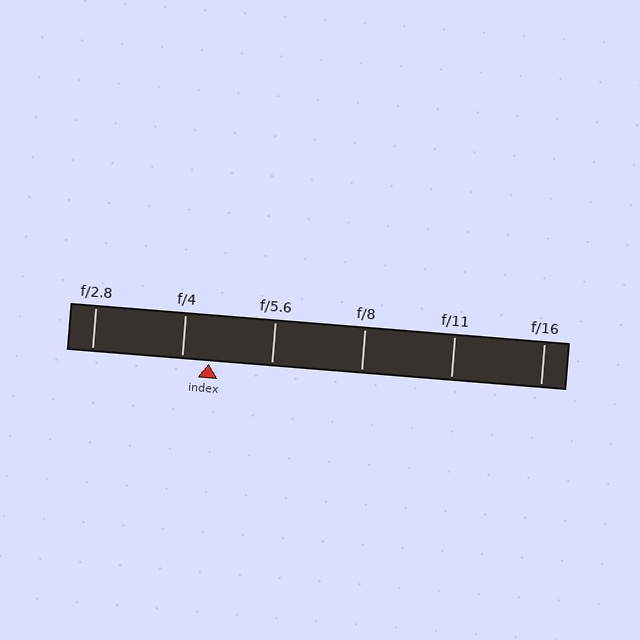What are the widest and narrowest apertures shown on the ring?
The widest aperture shown is f/2.8 and the narrowest is f/16.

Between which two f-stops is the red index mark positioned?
The index mark is between f/4 and f/5.6.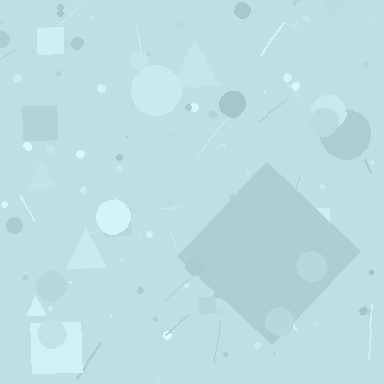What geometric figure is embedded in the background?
A diamond is embedded in the background.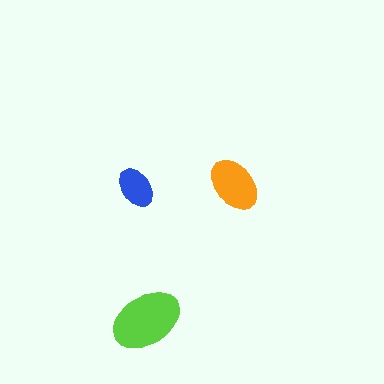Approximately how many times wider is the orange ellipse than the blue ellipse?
About 1.5 times wider.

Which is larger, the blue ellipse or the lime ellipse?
The lime one.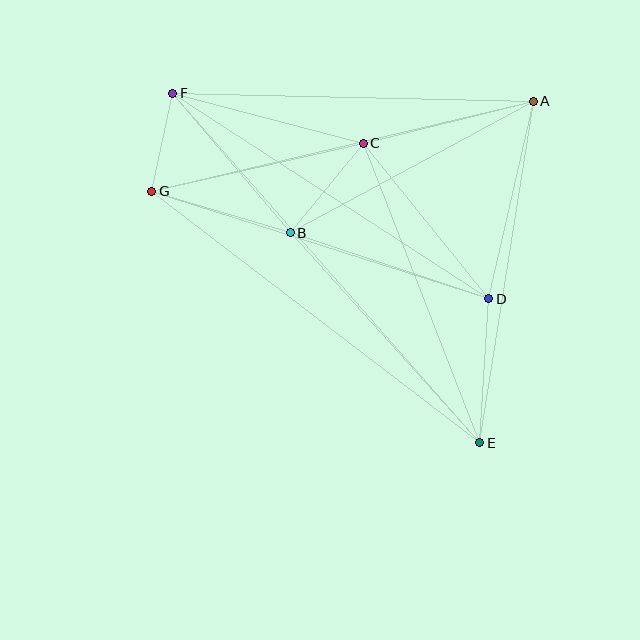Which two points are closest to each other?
Points F and G are closest to each other.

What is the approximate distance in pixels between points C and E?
The distance between C and E is approximately 321 pixels.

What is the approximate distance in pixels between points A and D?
The distance between A and D is approximately 203 pixels.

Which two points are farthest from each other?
Points E and F are farthest from each other.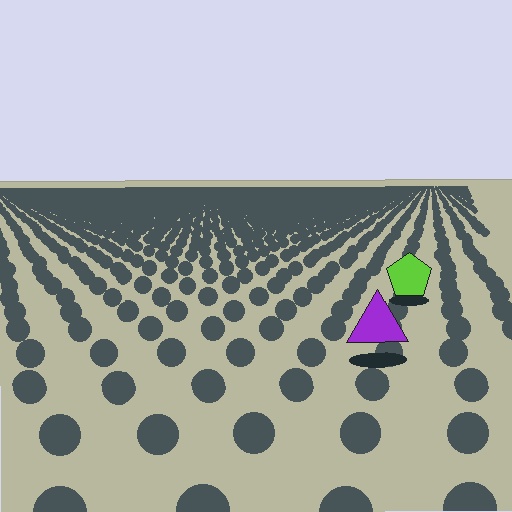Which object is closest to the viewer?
The purple triangle is closest. The texture marks near it are larger and more spread out.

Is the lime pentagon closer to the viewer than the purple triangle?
No. The purple triangle is closer — you can tell from the texture gradient: the ground texture is coarser near it.